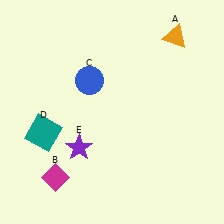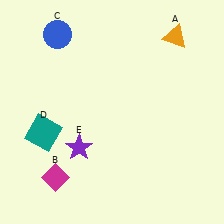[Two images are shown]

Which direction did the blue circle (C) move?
The blue circle (C) moved up.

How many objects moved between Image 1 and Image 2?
1 object moved between the two images.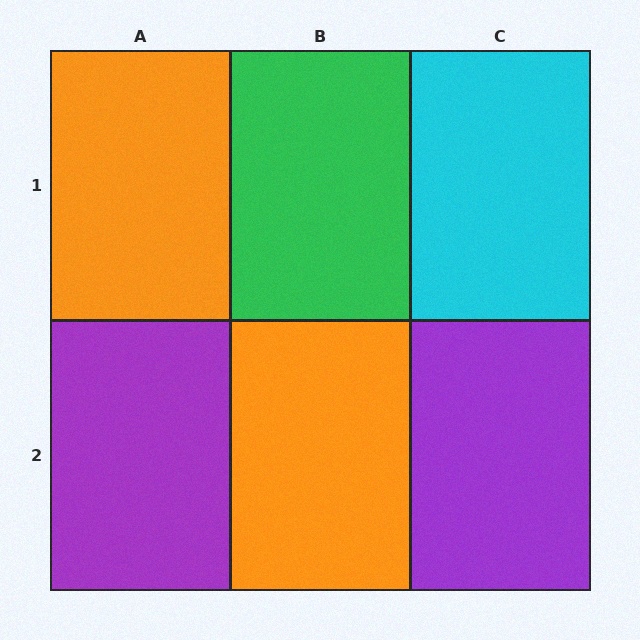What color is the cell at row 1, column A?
Orange.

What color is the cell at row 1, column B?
Green.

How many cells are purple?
2 cells are purple.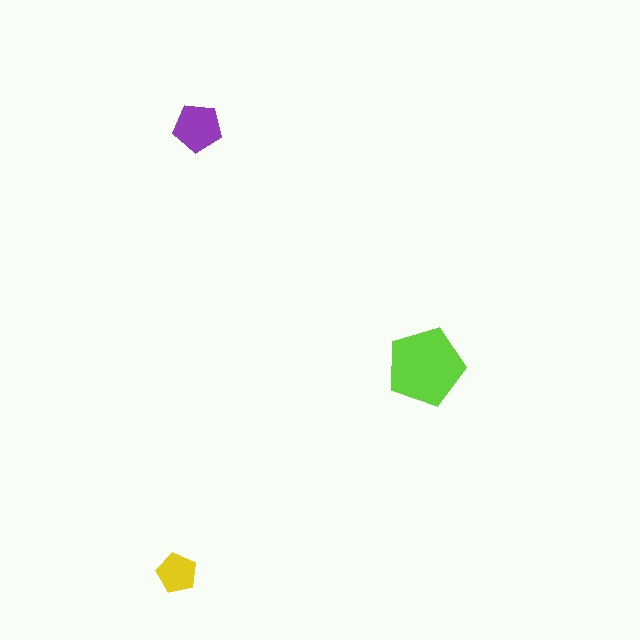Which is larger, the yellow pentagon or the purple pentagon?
The purple one.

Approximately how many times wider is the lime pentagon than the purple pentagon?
About 1.5 times wider.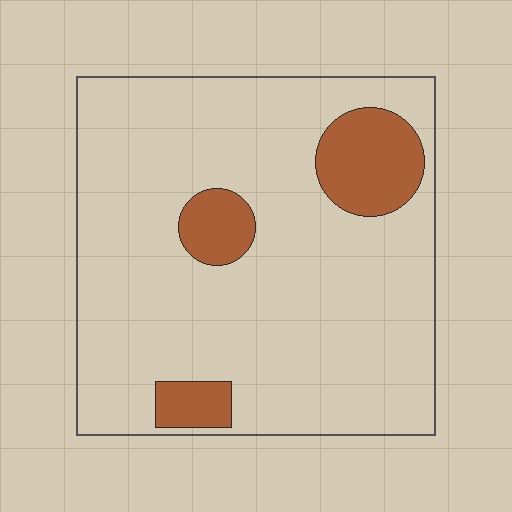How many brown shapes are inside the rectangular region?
3.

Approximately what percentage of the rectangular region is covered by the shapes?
Approximately 15%.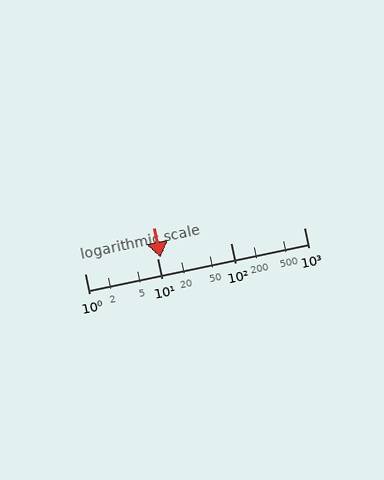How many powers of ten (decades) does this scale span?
The scale spans 3 decades, from 1 to 1000.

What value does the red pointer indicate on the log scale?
The pointer indicates approximately 11.